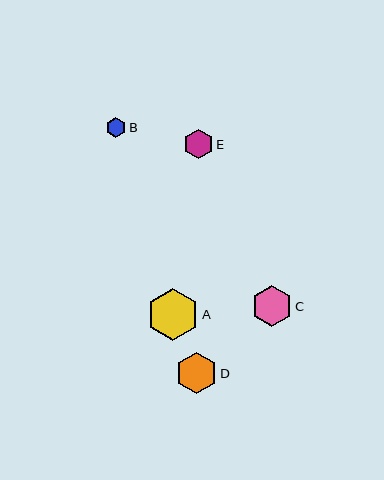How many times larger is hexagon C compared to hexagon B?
Hexagon C is approximately 2.1 times the size of hexagon B.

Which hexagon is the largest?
Hexagon A is the largest with a size of approximately 51 pixels.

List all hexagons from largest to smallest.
From largest to smallest: A, D, C, E, B.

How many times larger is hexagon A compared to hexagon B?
Hexagon A is approximately 2.7 times the size of hexagon B.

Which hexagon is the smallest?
Hexagon B is the smallest with a size of approximately 19 pixels.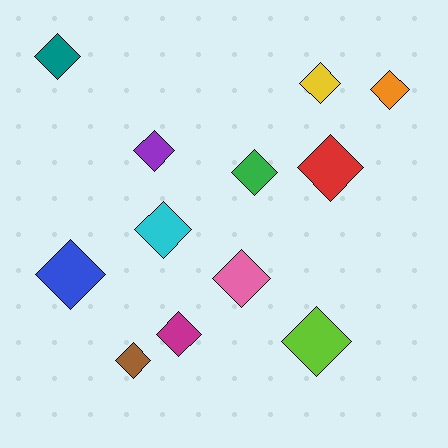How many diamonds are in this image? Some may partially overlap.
There are 12 diamonds.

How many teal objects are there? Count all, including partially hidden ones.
There is 1 teal object.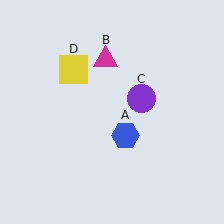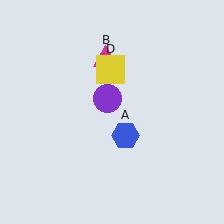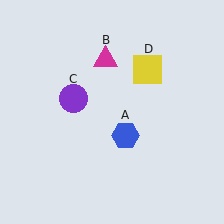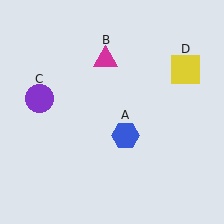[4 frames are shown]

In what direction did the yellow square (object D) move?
The yellow square (object D) moved right.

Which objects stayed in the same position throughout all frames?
Blue hexagon (object A) and magenta triangle (object B) remained stationary.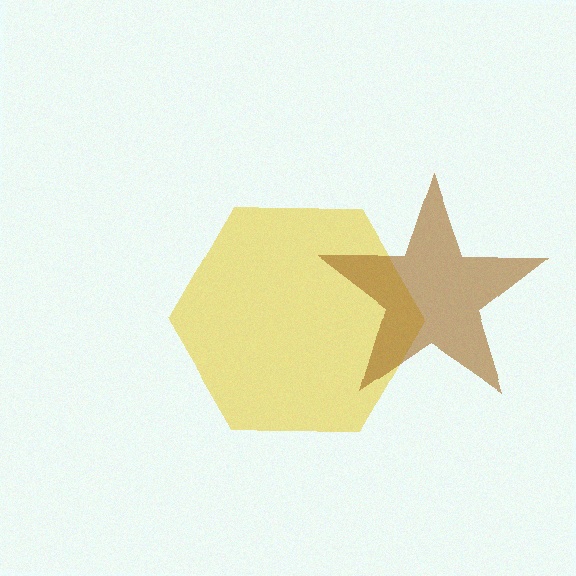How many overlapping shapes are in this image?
There are 2 overlapping shapes in the image.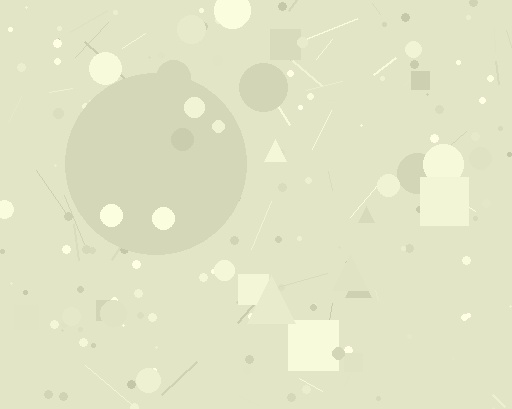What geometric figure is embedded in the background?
A circle is embedded in the background.